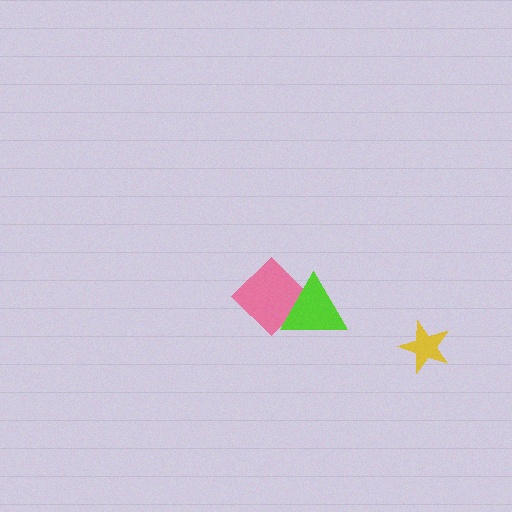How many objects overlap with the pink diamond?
1 object overlaps with the pink diamond.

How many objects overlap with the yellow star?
0 objects overlap with the yellow star.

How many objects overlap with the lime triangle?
1 object overlaps with the lime triangle.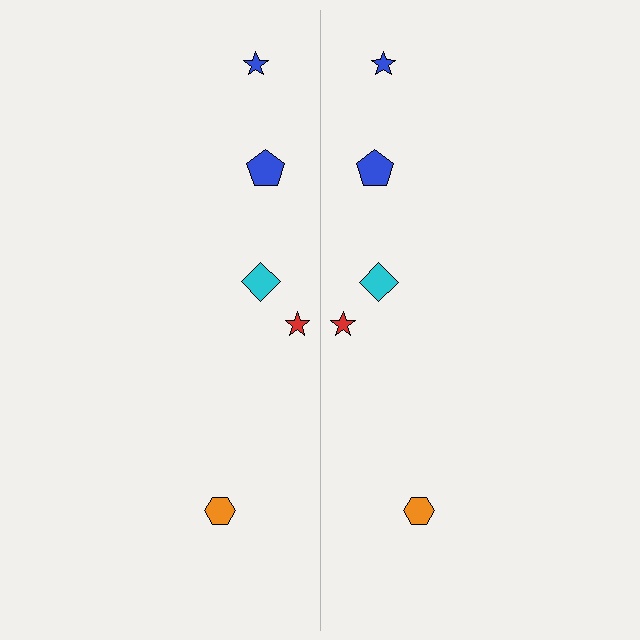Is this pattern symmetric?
Yes, this pattern has bilateral (reflection) symmetry.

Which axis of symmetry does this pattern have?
The pattern has a vertical axis of symmetry running through the center of the image.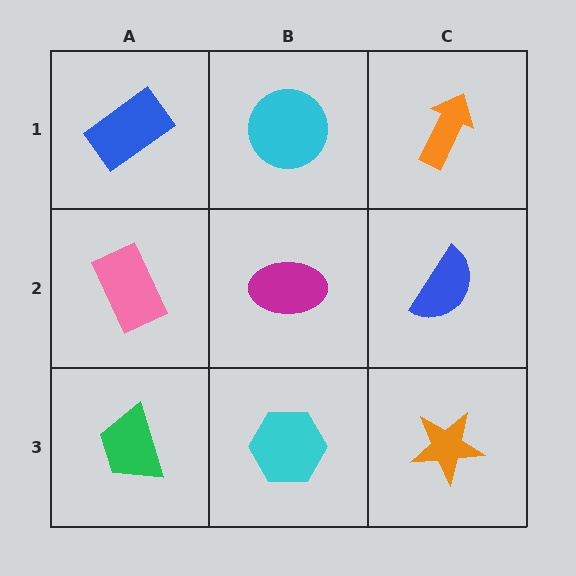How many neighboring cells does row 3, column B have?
3.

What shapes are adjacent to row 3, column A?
A pink rectangle (row 2, column A), a cyan hexagon (row 3, column B).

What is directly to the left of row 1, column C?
A cyan circle.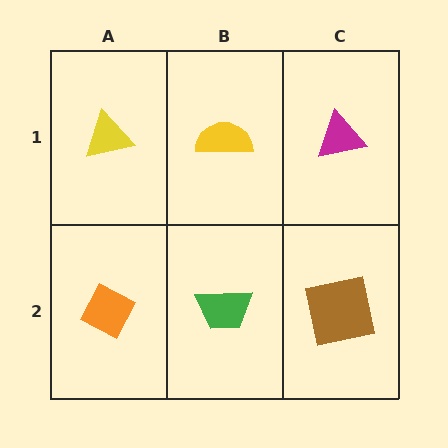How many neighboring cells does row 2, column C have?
2.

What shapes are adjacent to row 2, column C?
A magenta triangle (row 1, column C), a green trapezoid (row 2, column B).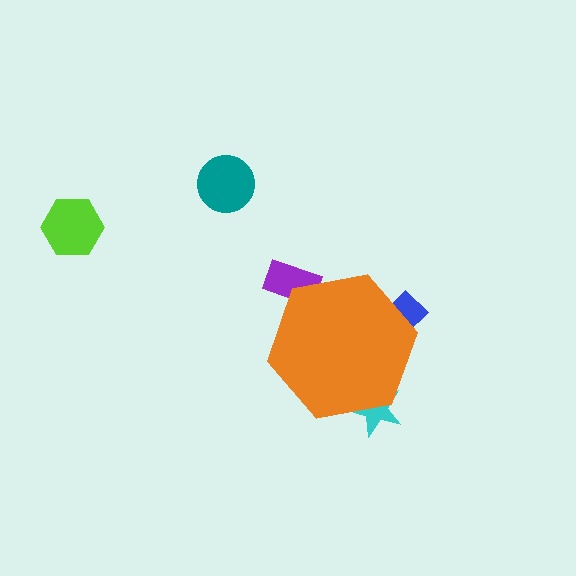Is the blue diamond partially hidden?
Yes, the blue diamond is partially hidden behind the orange hexagon.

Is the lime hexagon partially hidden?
No, the lime hexagon is fully visible.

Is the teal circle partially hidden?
No, the teal circle is fully visible.